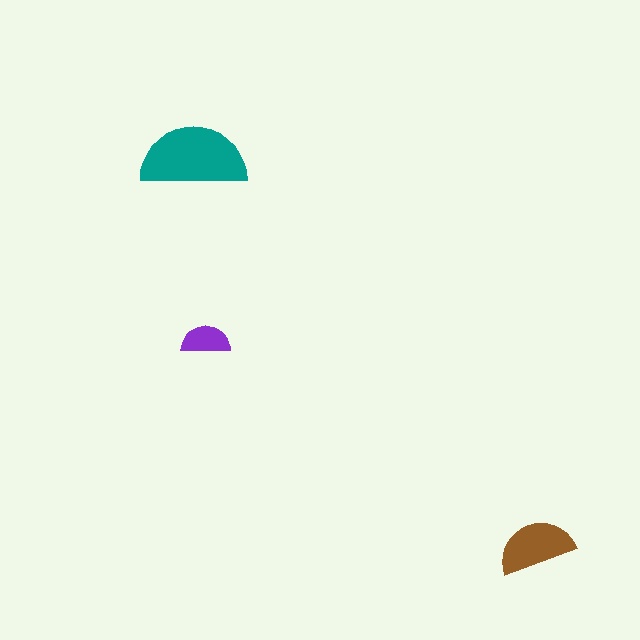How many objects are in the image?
There are 3 objects in the image.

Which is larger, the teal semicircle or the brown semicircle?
The teal one.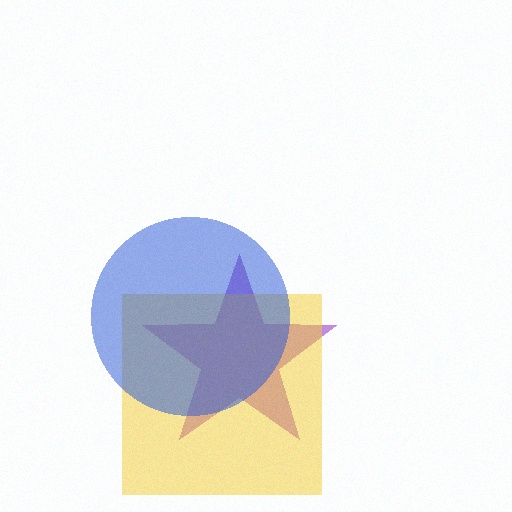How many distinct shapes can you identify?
There are 3 distinct shapes: a purple star, a yellow square, a blue circle.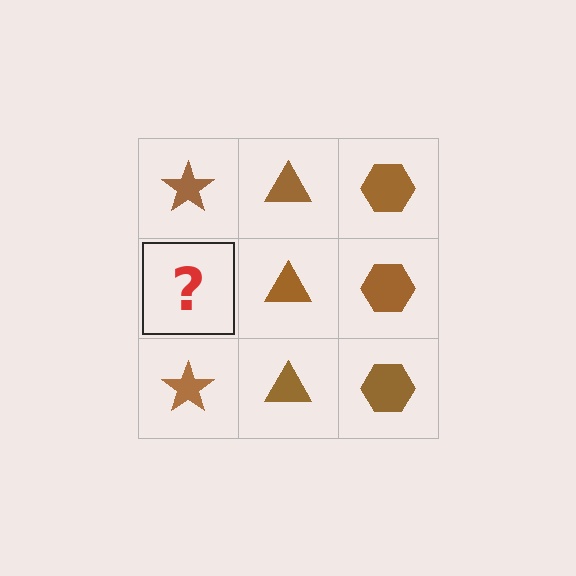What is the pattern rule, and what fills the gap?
The rule is that each column has a consistent shape. The gap should be filled with a brown star.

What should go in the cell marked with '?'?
The missing cell should contain a brown star.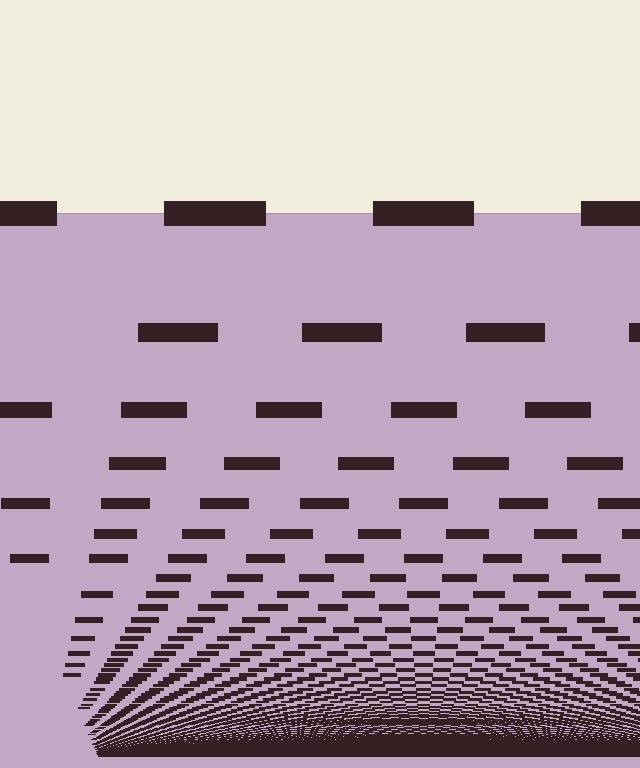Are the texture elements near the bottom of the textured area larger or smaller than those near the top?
Smaller. The gradient is inverted — elements near the bottom are smaller and denser.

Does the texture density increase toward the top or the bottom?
Density increases toward the bottom.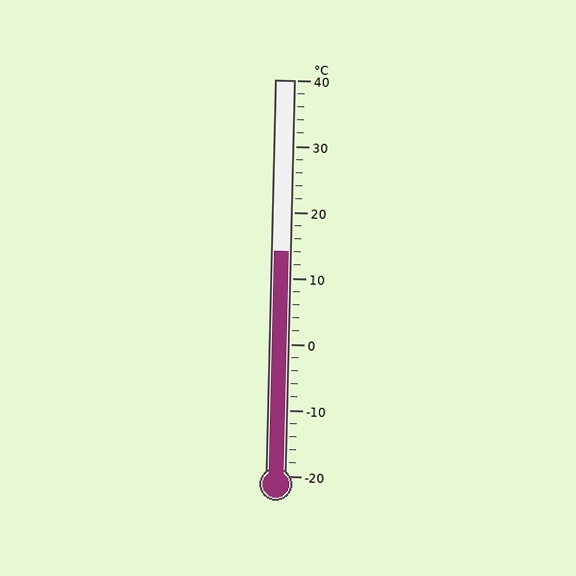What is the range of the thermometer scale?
The thermometer scale ranges from -20°C to 40°C.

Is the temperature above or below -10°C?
The temperature is above -10°C.